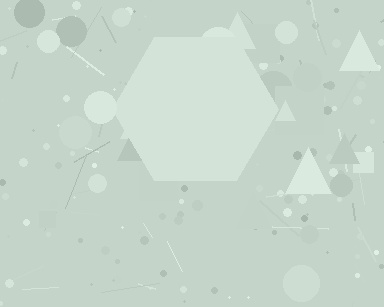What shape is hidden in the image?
A hexagon is hidden in the image.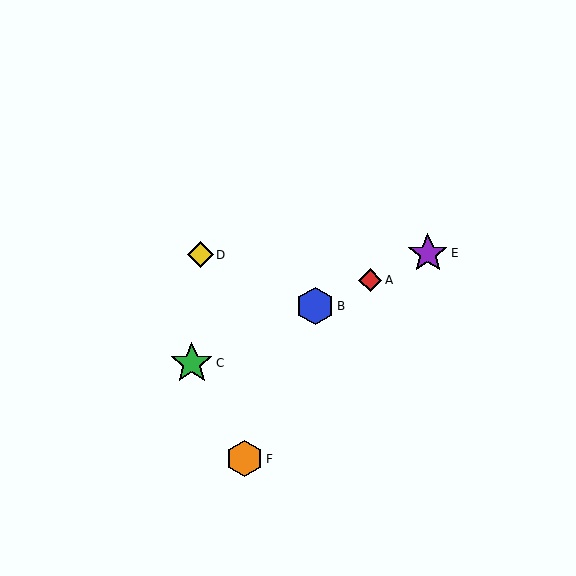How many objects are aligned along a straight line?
4 objects (A, B, C, E) are aligned along a straight line.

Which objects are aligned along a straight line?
Objects A, B, C, E are aligned along a straight line.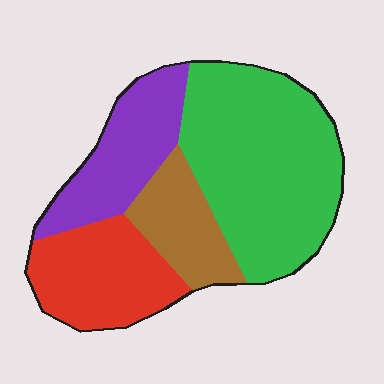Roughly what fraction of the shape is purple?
Purple takes up about one fifth (1/5) of the shape.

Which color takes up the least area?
Brown, at roughly 15%.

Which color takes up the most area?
Green, at roughly 45%.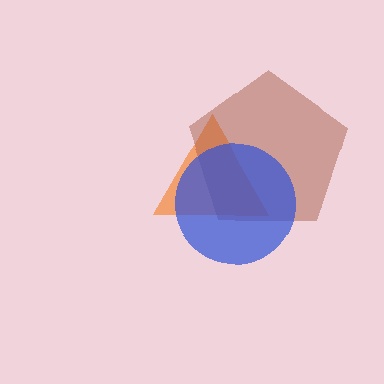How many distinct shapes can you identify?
There are 3 distinct shapes: an orange triangle, a brown pentagon, a blue circle.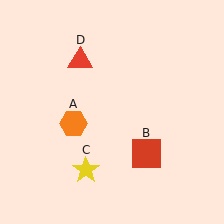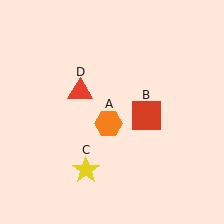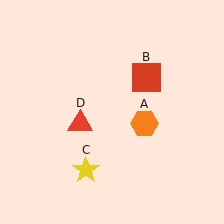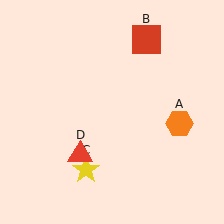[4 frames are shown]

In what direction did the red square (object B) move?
The red square (object B) moved up.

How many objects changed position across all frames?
3 objects changed position: orange hexagon (object A), red square (object B), red triangle (object D).